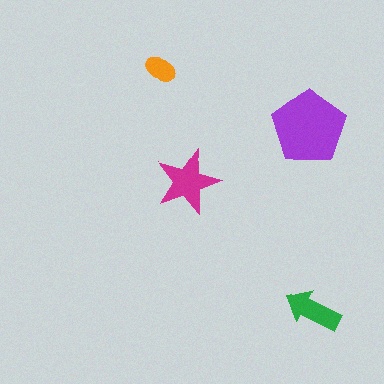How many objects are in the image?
There are 4 objects in the image.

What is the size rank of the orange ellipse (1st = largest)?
4th.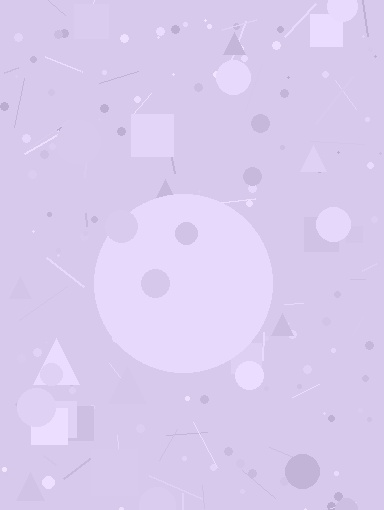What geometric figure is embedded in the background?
A circle is embedded in the background.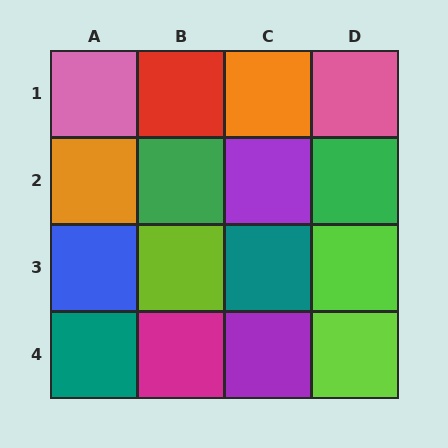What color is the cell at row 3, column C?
Teal.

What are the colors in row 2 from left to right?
Orange, green, purple, green.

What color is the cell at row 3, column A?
Blue.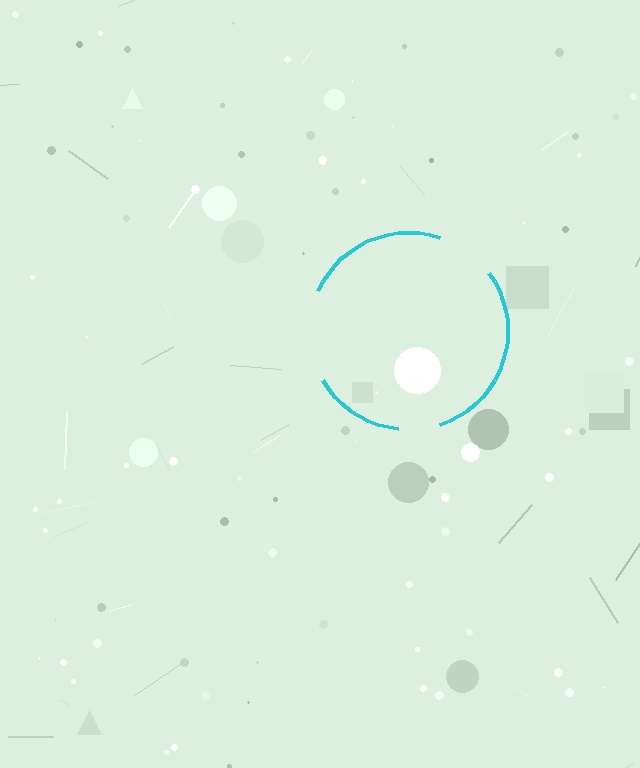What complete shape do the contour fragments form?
The contour fragments form a circle.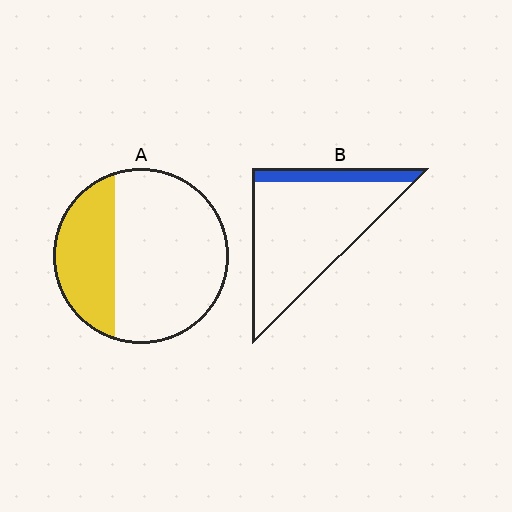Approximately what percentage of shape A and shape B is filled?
A is approximately 30% and B is approximately 15%.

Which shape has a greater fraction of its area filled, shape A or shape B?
Shape A.